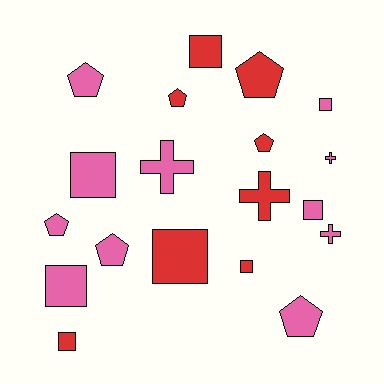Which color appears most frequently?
Pink, with 11 objects.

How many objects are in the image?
There are 19 objects.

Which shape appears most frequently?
Square, with 8 objects.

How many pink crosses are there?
There are 3 pink crosses.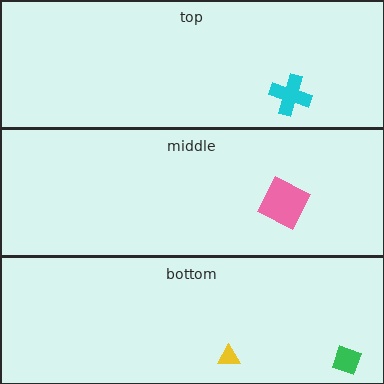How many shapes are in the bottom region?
2.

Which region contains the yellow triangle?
The bottom region.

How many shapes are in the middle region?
1.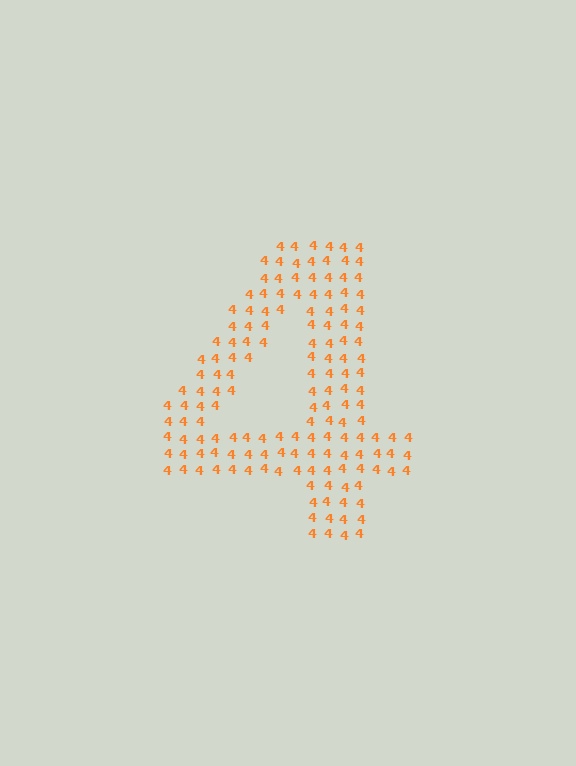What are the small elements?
The small elements are digit 4's.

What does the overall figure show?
The overall figure shows the digit 4.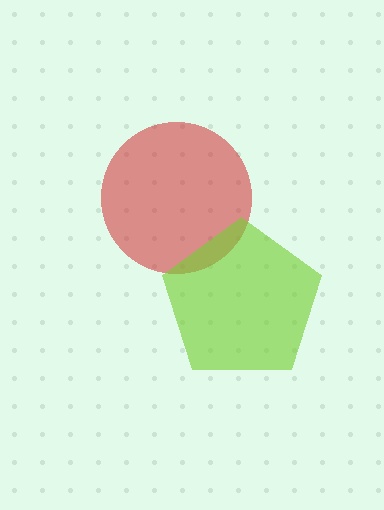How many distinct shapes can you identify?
There are 2 distinct shapes: a red circle, a lime pentagon.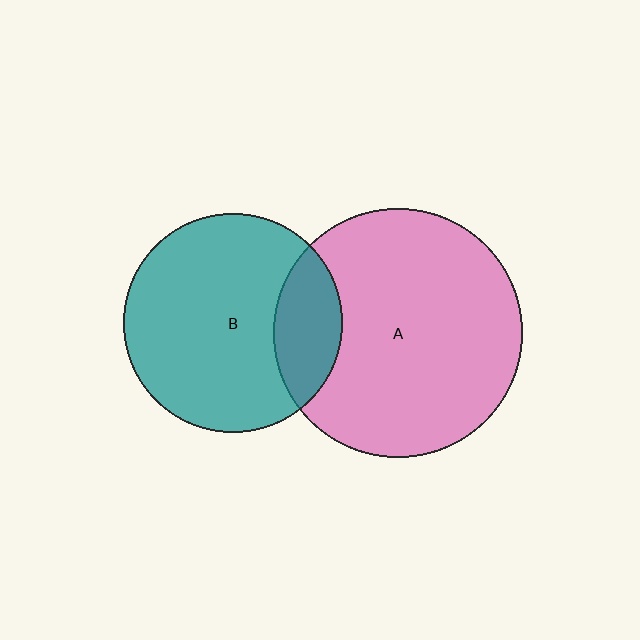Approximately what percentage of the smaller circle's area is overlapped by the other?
Approximately 20%.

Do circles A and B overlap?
Yes.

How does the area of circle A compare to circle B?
Approximately 1.3 times.